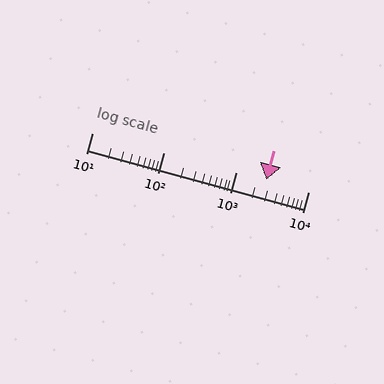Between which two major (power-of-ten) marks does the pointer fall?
The pointer is between 1000 and 10000.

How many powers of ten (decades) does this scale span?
The scale spans 3 decades, from 10 to 10000.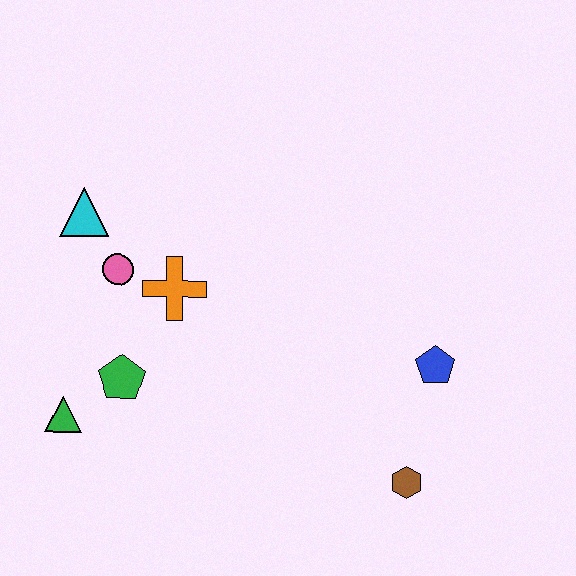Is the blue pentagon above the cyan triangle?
No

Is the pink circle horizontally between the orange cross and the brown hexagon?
No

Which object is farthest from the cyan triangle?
The brown hexagon is farthest from the cyan triangle.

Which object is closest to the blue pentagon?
The brown hexagon is closest to the blue pentagon.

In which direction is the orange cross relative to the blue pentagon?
The orange cross is to the left of the blue pentagon.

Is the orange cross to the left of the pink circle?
No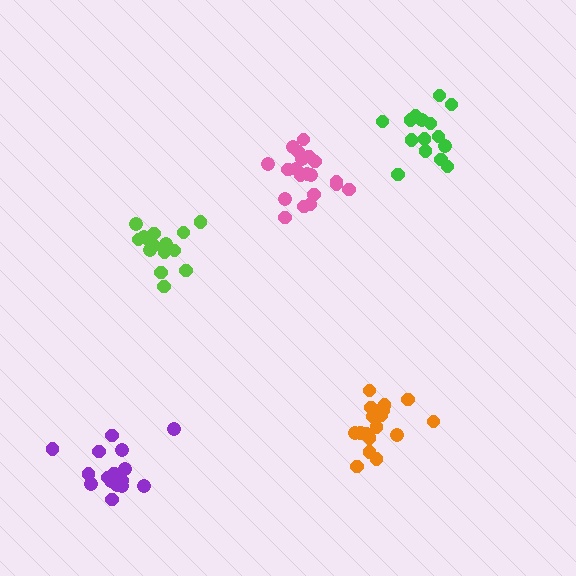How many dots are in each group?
Group 1: 18 dots, Group 2: 20 dots, Group 3: 16 dots, Group 4: 15 dots, Group 5: 15 dots (84 total).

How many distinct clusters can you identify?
There are 5 distinct clusters.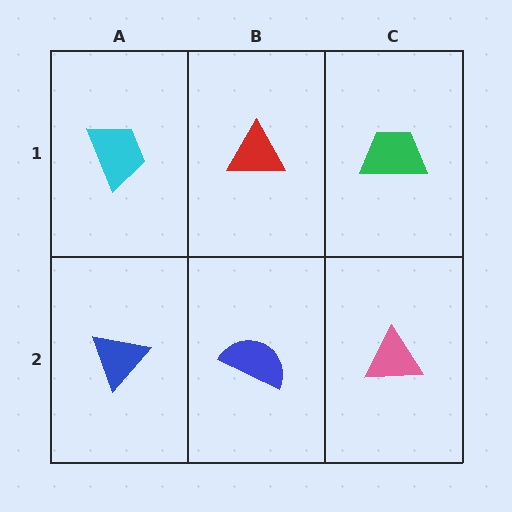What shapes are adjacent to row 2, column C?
A green trapezoid (row 1, column C), a blue semicircle (row 2, column B).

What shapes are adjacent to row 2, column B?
A red triangle (row 1, column B), a blue triangle (row 2, column A), a pink triangle (row 2, column C).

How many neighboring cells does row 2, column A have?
2.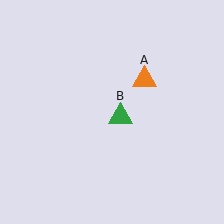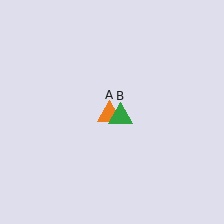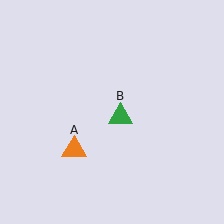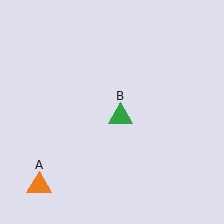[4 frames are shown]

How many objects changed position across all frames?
1 object changed position: orange triangle (object A).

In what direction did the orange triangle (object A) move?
The orange triangle (object A) moved down and to the left.